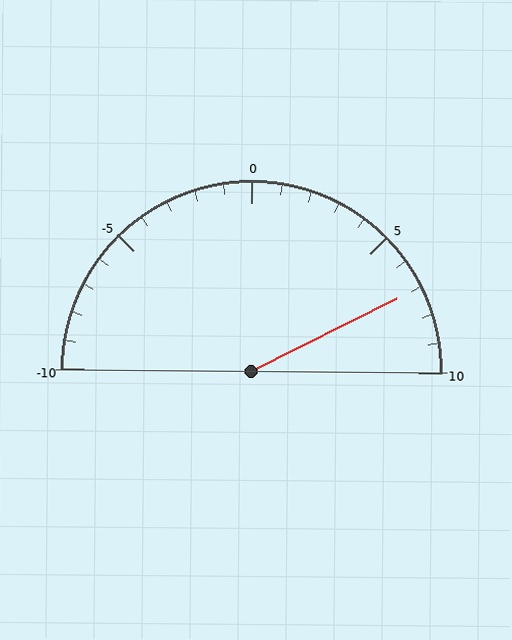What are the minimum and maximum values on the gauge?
The gauge ranges from -10 to 10.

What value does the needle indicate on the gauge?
The needle indicates approximately 7.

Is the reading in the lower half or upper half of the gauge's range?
The reading is in the upper half of the range (-10 to 10).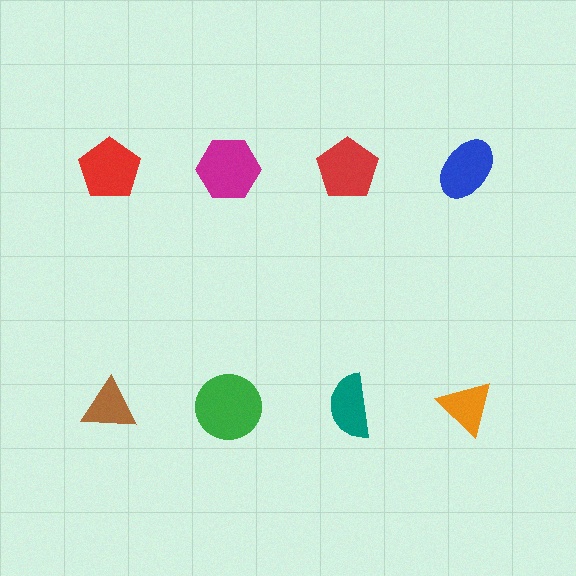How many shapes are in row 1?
4 shapes.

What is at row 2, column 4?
An orange triangle.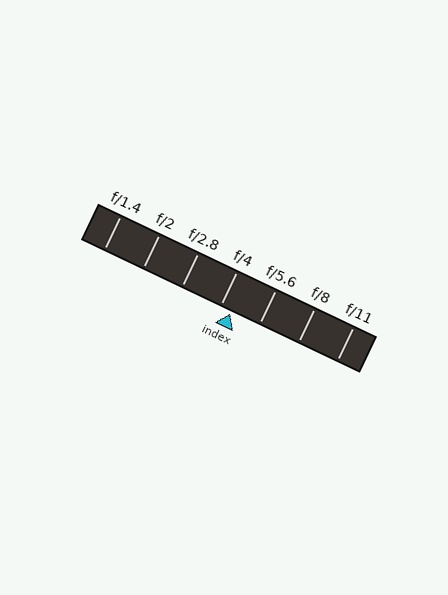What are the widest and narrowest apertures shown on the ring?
The widest aperture shown is f/1.4 and the narrowest is f/11.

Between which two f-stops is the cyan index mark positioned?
The index mark is between f/4 and f/5.6.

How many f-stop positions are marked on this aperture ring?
There are 7 f-stop positions marked.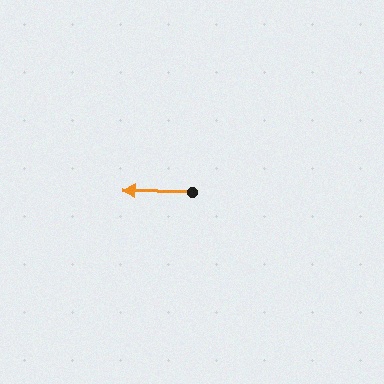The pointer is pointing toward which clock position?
Roughly 9 o'clock.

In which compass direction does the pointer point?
West.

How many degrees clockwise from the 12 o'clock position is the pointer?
Approximately 271 degrees.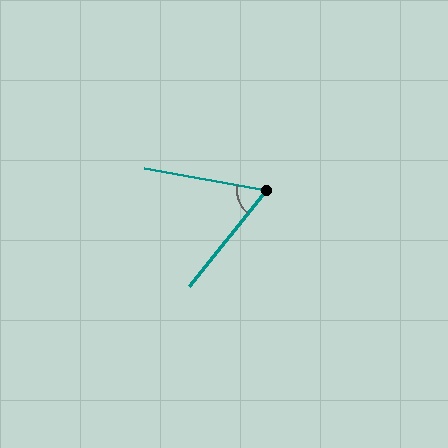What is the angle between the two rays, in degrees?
Approximately 61 degrees.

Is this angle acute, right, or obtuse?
It is acute.